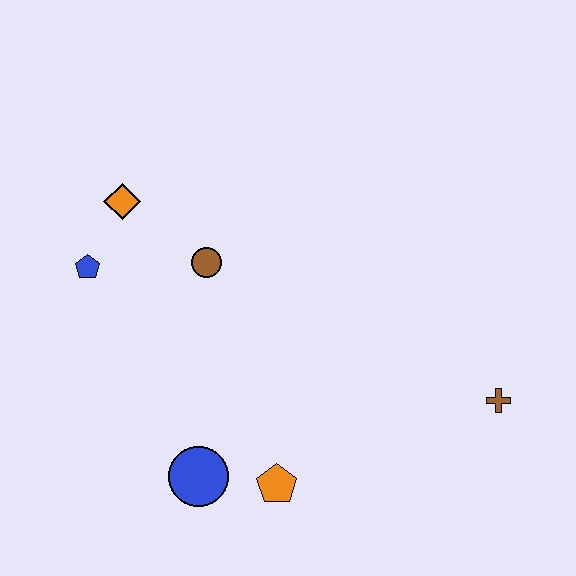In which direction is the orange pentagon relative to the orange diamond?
The orange pentagon is below the orange diamond.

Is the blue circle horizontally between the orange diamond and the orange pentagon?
Yes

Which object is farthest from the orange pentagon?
The orange diamond is farthest from the orange pentagon.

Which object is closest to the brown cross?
The orange pentagon is closest to the brown cross.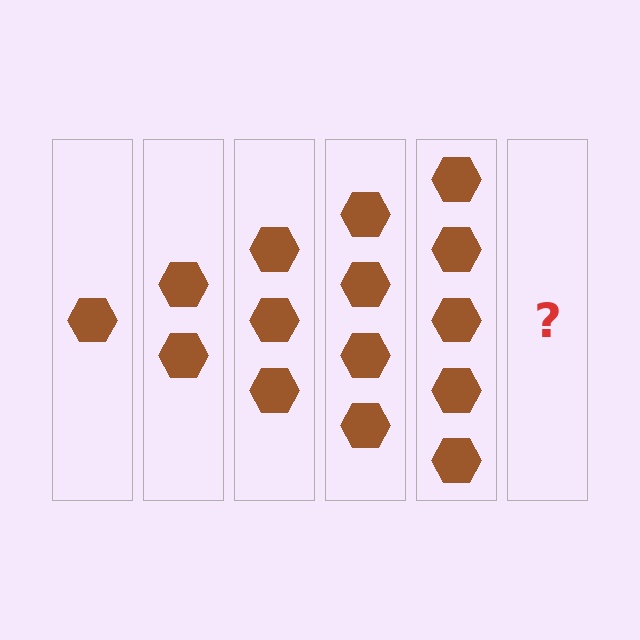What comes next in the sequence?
The next element should be 6 hexagons.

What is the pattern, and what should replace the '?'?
The pattern is that each step adds one more hexagon. The '?' should be 6 hexagons.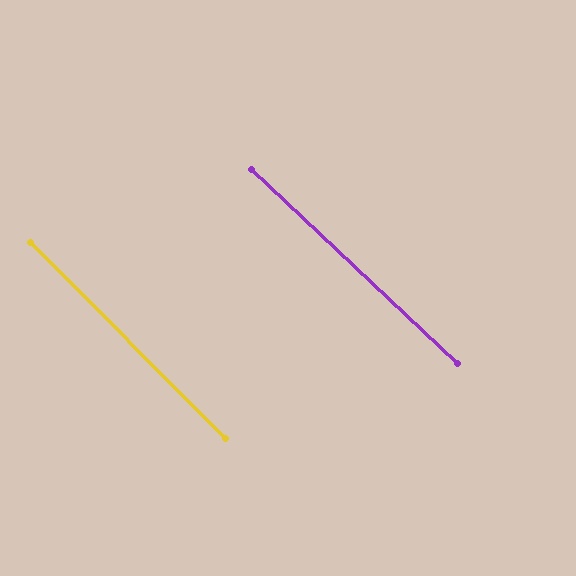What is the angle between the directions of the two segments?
Approximately 2 degrees.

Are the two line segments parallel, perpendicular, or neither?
Parallel — their directions differ by only 1.9°.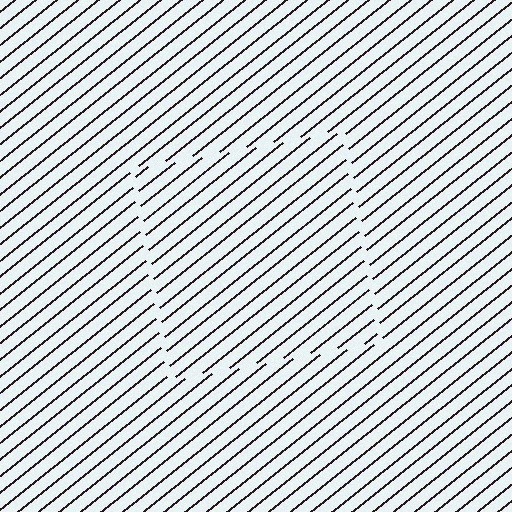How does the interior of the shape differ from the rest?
The interior of the shape contains the same grating, shifted by half a period — the contour is defined by the phase discontinuity where line-ends from the inner and outer gratings abut.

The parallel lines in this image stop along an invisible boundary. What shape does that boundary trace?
An illusory square. The interior of the shape contains the same grating, shifted by half a period — the contour is defined by the phase discontinuity where line-ends from the inner and outer gratings abut.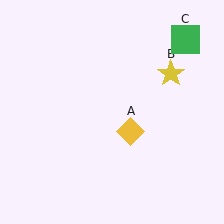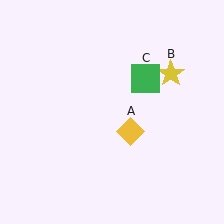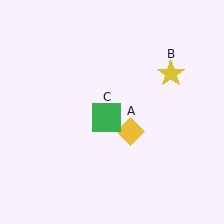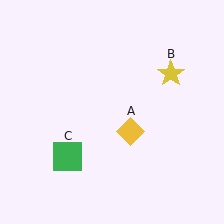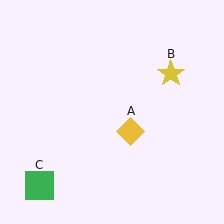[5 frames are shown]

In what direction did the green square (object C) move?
The green square (object C) moved down and to the left.